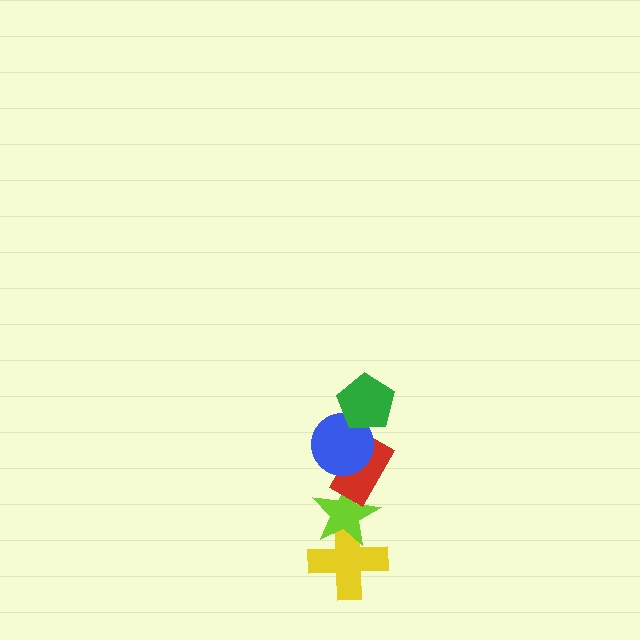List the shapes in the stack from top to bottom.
From top to bottom: the green pentagon, the blue circle, the red rectangle, the lime star, the yellow cross.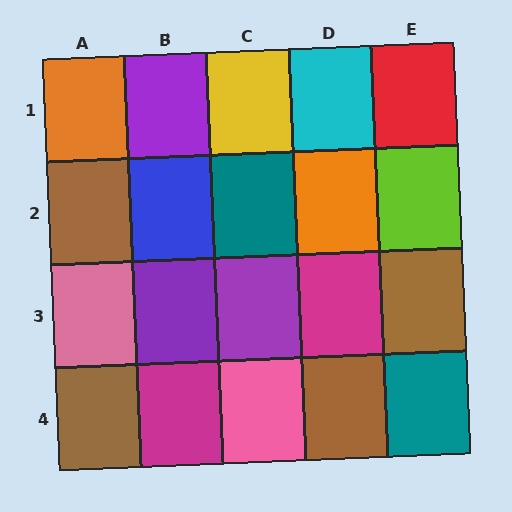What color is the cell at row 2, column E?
Lime.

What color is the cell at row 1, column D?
Cyan.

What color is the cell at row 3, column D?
Magenta.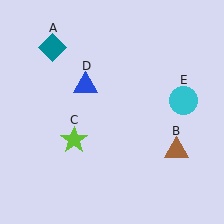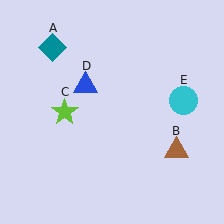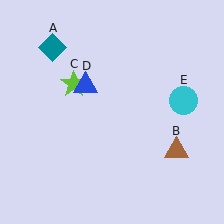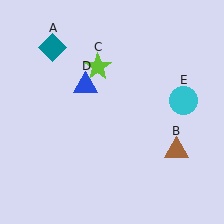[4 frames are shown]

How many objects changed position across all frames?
1 object changed position: lime star (object C).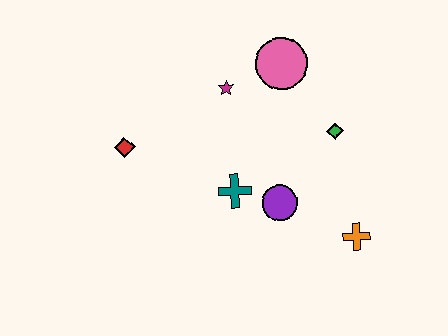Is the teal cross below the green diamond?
Yes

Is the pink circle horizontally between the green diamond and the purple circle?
Yes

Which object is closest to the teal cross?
The purple circle is closest to the teal cross.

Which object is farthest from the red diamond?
The orange cross is farthest from the red diamond.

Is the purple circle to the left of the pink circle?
Yes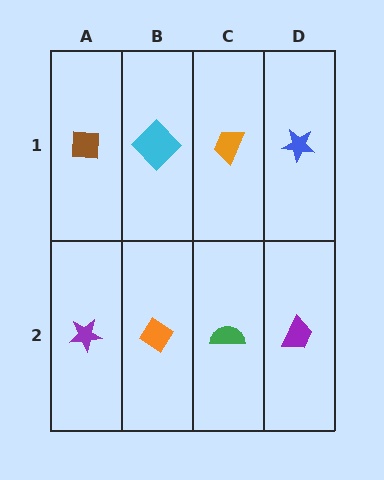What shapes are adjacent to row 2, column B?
A cyan diamond (row 1, column B), a purple star (row 2, column A), a green semicircle (row 2, column C).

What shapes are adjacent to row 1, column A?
A purple star (row 2, column A), a cyan diamond (row 1, column B).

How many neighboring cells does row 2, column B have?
3.